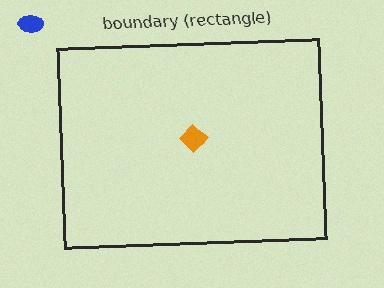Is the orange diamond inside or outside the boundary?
Inside.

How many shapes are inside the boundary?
1 inside, 1 outside.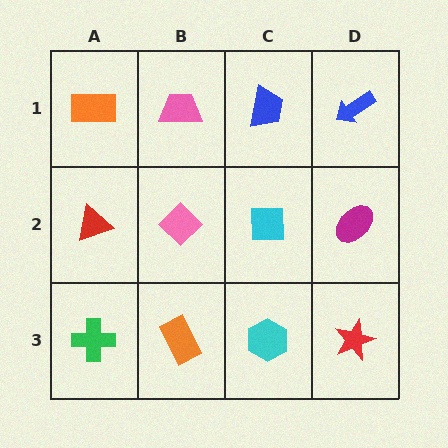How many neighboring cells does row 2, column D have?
3.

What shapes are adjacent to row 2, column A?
An orange rectangle (row 1, column A), a green cross (row 3, column A), a pink diamond (row 2, column B).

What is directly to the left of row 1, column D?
A blue trapezoid.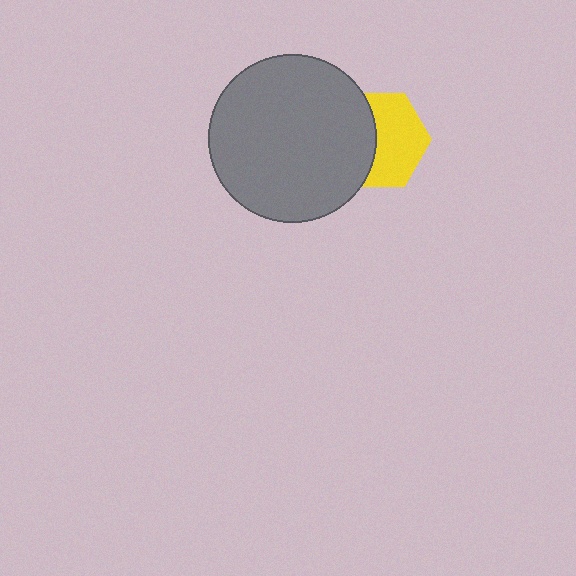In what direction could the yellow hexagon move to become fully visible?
The yellow hexagon could move right. That would shift it out from behind the gray circle entirely.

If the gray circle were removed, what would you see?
You would see the complete yellow hexagon.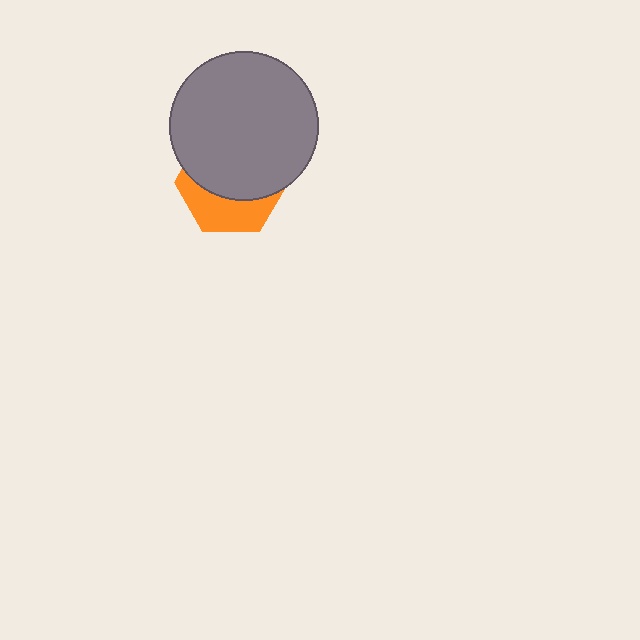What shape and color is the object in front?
The object in front is a gray circle.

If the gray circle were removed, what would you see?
You would see the complete orange hexagon.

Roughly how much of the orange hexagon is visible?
A small part of it is visible (roughly 37%).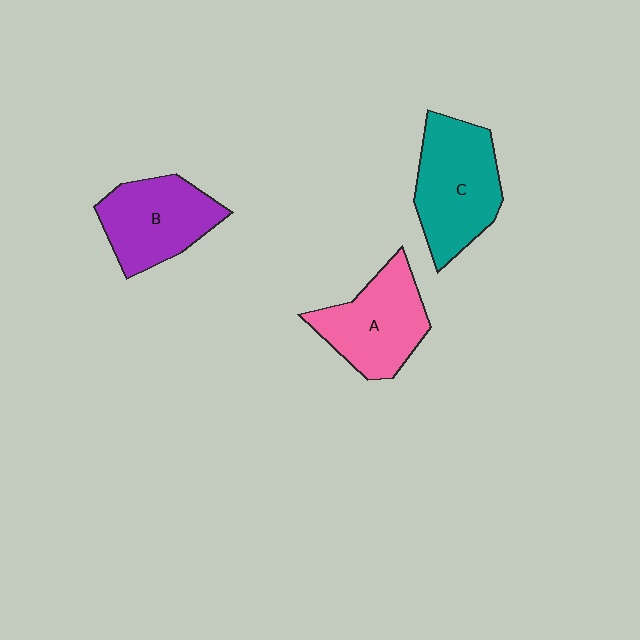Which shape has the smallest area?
Shape B (purple).